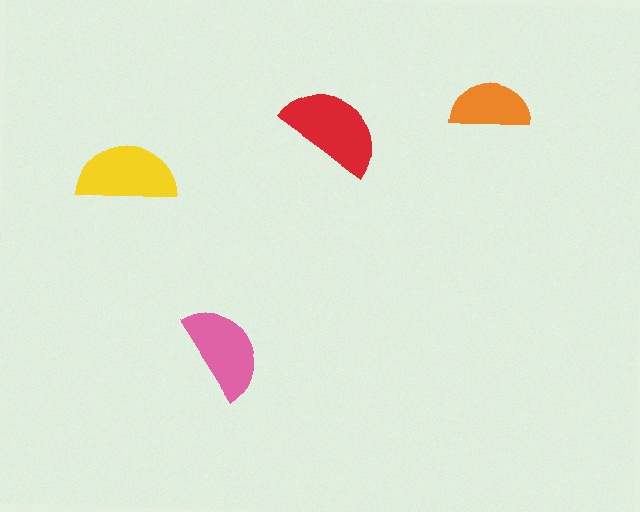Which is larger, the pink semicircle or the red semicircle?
The red one.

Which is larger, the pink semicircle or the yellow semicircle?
The yellow one.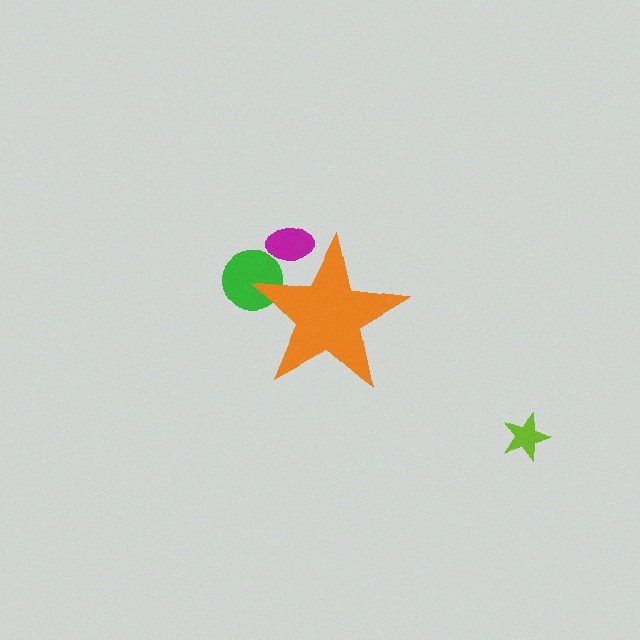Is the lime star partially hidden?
No, the lime star is fully visible.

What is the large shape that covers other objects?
An orange star.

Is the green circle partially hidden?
Yes, the green circle is partially hidden behind the orange star.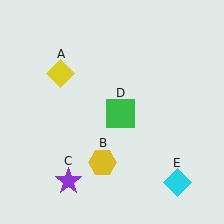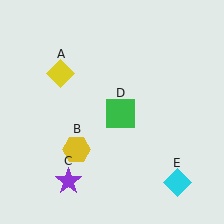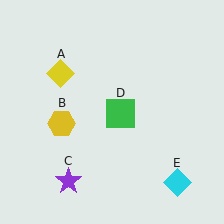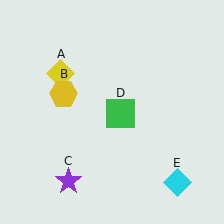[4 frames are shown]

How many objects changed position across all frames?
1 object changed position: yellow hexagon (object B).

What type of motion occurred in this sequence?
The yellow hexagon (object B) rotated clockwise around the center of the scene.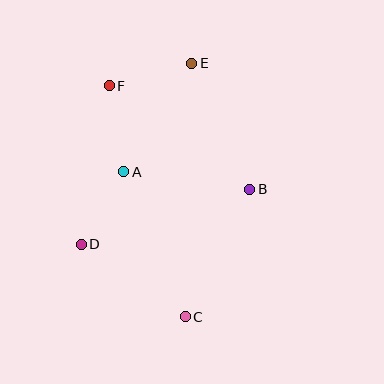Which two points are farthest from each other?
Points C and E are farthest from each other.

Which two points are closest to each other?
Points A and D are closest to each other.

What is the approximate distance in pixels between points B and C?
The distance between B and C is approximately 143 pixels.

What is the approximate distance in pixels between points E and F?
The distance between E and F is approximately 86 pixels.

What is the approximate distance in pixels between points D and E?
The distance between D and E is approximately 212 pixels.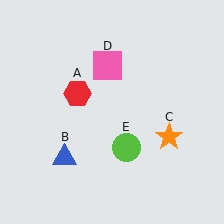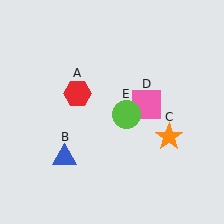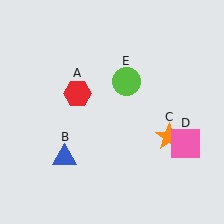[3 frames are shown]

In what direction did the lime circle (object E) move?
The lime circle (object E) moved up.